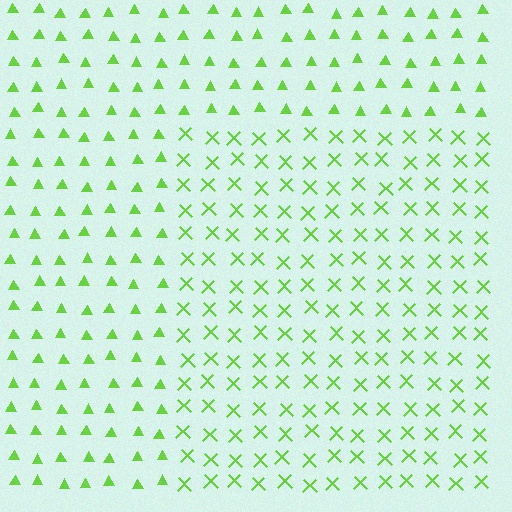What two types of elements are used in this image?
The image uses X marks inside the rectangle region and triangles outside it.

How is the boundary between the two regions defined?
The boundary is defined by a change in element shape: X marks inside vs. triangles outside. All elements share the same color and spacing.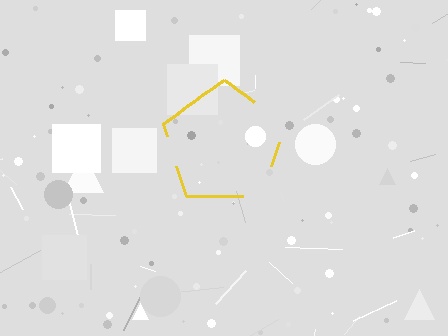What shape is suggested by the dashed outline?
The dashed outline suggests a pentagon.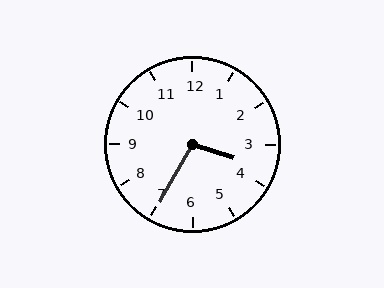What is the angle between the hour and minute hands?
Approximately 102 degrees.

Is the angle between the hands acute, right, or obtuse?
It is obtuse.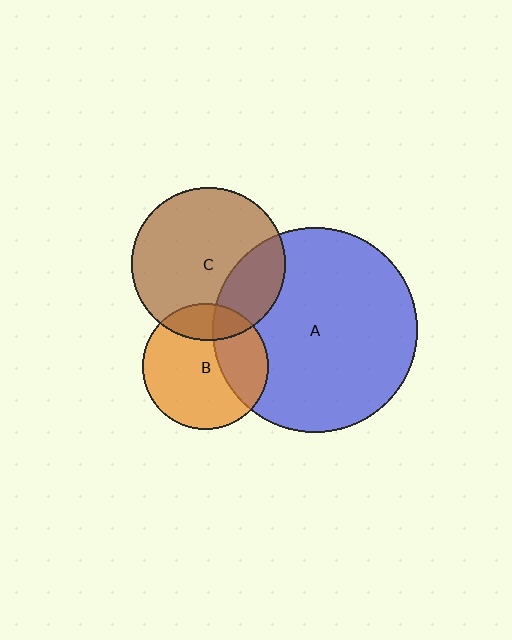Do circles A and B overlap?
Yes.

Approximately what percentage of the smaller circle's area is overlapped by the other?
Approximately 30%.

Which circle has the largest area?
Circle A (blue).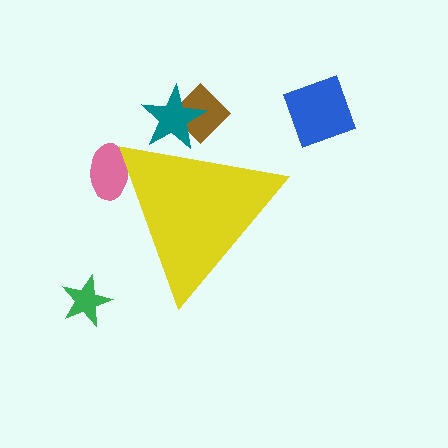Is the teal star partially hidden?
Yes, the teal star is partially hidden behind the yellow triangle.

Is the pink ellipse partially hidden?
Yes, the pink ellipse is partially hidden behind the yellow triangle.